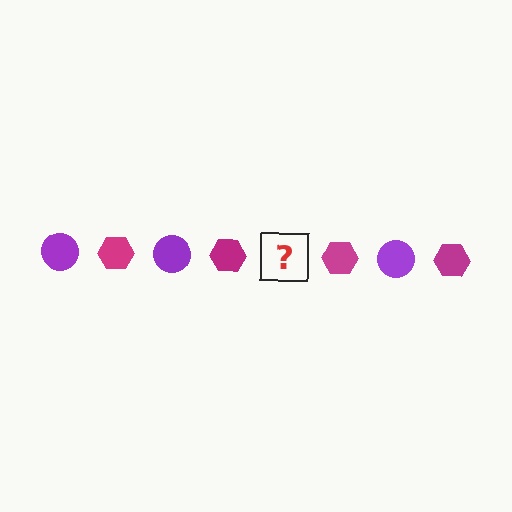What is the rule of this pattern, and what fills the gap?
The rule is that the pattern alternates between purple circle and magenta hexagon. The gap should be filled with a purple circle.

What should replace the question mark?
The question mark should be replaced with a purple circle.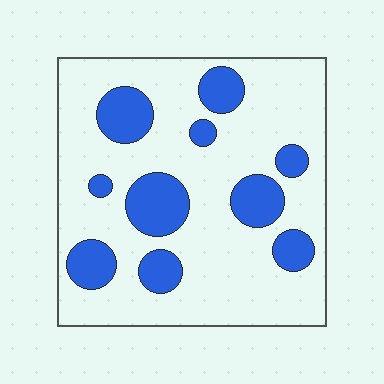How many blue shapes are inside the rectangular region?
10.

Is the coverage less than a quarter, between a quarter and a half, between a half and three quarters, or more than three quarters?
Less than a quarter.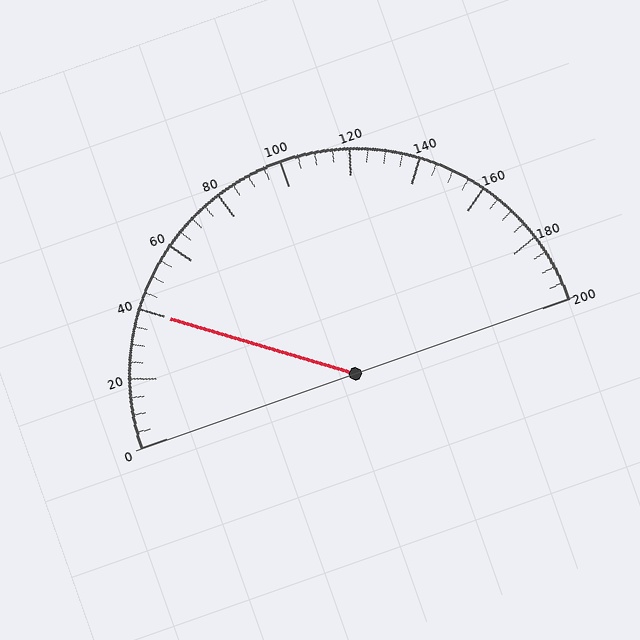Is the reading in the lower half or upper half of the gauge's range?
The reading is in the lower half of the range (0 to 200).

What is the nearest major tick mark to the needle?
The nearest major tick mark is 40.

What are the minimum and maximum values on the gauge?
The gauge ranges from 0 to 200.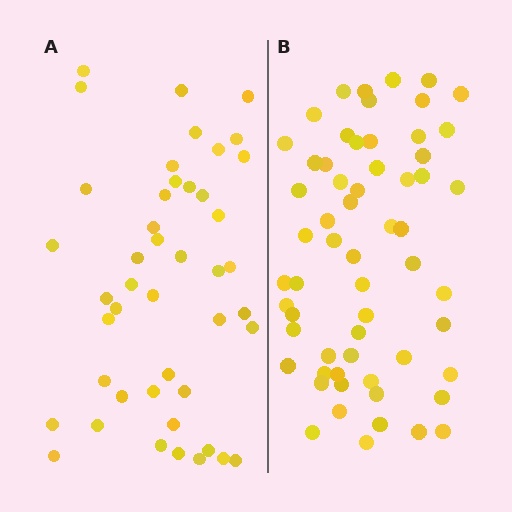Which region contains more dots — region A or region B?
Region B (the right region) has more dots.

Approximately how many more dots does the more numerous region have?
Region B has approximately 15 more dots than region A.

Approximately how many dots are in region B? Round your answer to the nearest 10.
About 60 dots.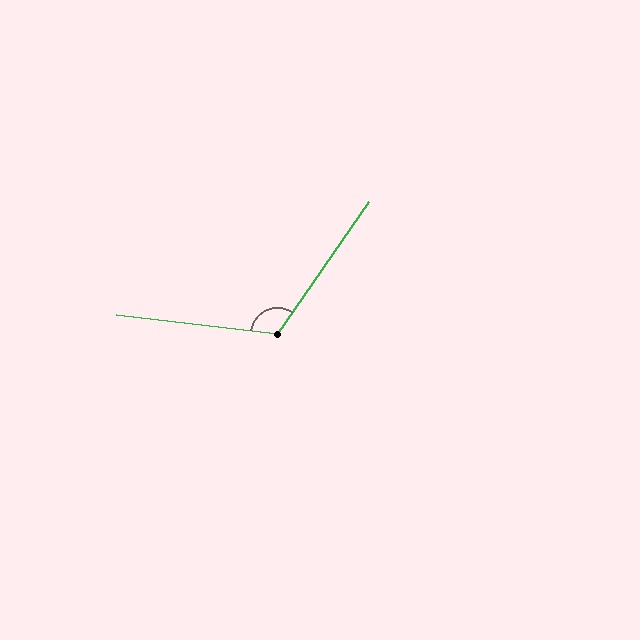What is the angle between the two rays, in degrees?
Approximately 118 degrees.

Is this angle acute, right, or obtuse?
It is obtuse.